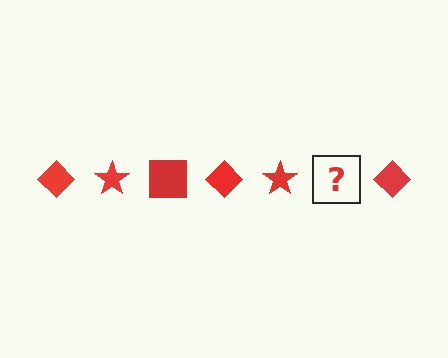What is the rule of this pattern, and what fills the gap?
The rule is that the pattern cycles through diamond, star, square shapes in red. The gap should be filled with a red square.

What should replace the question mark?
The question mark should be replaced with a red square.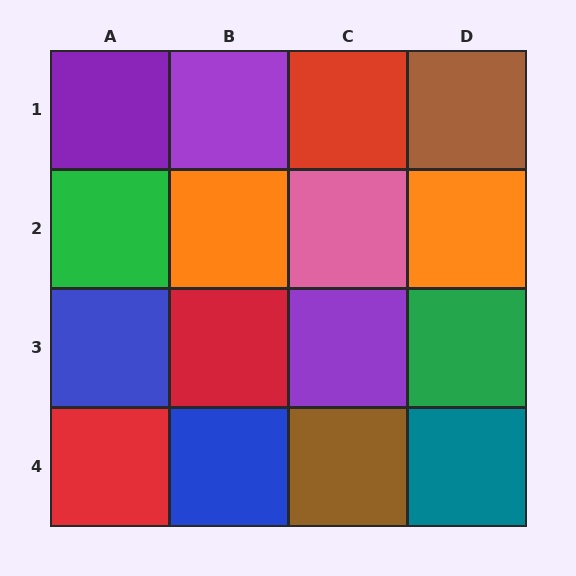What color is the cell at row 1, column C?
Red.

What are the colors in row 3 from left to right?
Blue, red, purple, green.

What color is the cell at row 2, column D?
Orange.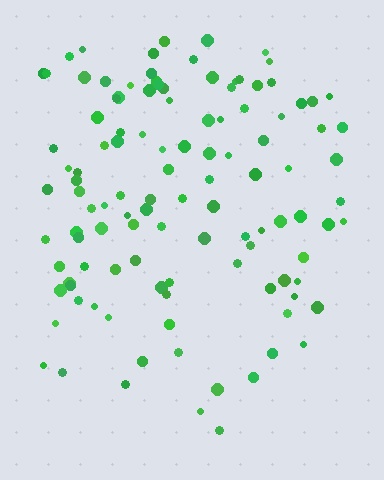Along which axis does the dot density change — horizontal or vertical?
Vertical.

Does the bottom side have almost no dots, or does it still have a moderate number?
Still a moderate number, just noticeably fewer than the top.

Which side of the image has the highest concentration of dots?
The top.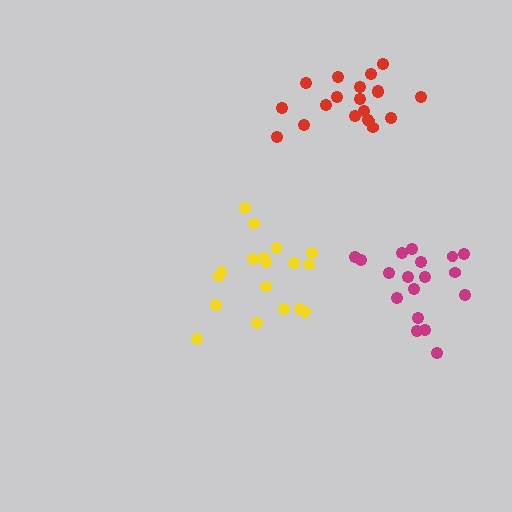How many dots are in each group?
Group 1: 20 dots, Group 2: 18 dots, Group 3: 18 dots (56 total).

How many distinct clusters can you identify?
There are 3 distinct clusters.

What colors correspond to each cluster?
The clusters are colored: red, yellow, magenta.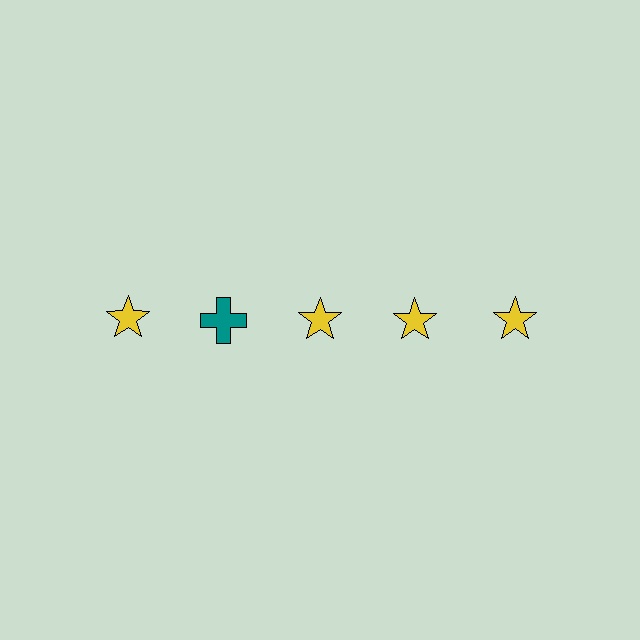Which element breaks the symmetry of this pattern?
The teal cross in the top row, second from left column breaks the symmetry. All other shapes are yellow stars.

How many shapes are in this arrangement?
There are 5 shapes arranged in a grid pattern.